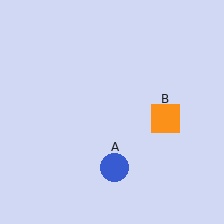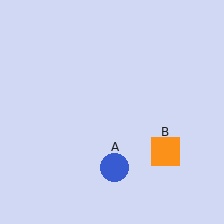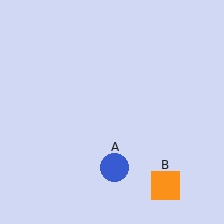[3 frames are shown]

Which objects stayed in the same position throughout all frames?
Blue circle (object A) remained stationary.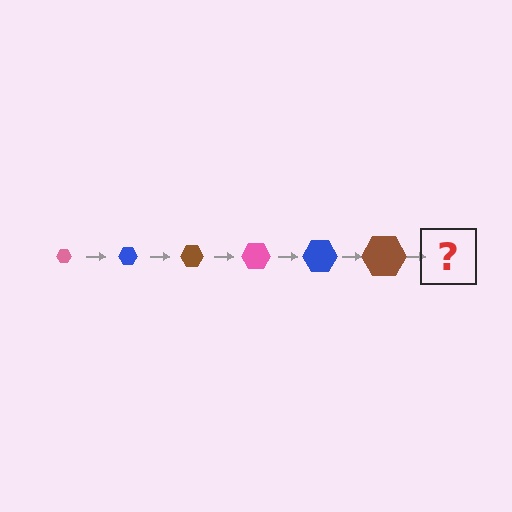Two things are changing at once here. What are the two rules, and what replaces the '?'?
The two rules are that the hexagon grows larger each step and the color cycles through pink, blue, and brown. The '?' should be a pink hexagon, larger than the previous one.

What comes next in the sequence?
The next element should be a pink hexagon, larger than the previous one.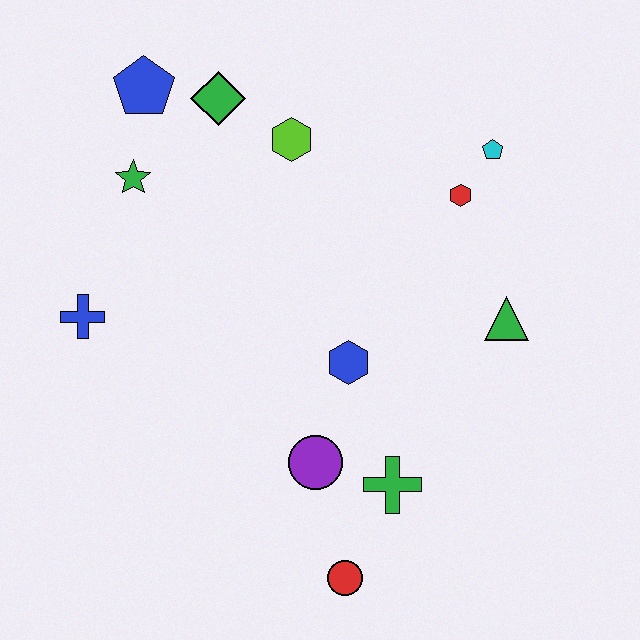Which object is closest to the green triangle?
The red hexagon is closest to the green triangle.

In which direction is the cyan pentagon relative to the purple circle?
The cyan pentagon is above the purple circle.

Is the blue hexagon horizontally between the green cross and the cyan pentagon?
No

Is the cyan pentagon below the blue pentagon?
Yes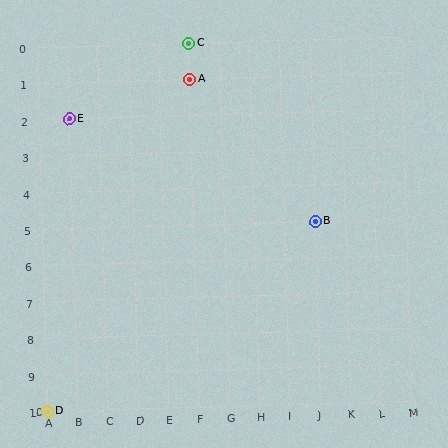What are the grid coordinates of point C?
Point C is at grid coordinates (F, 0).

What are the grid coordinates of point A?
Point A is at grid coordinates (F, 1).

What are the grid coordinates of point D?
Point D is at grid coordinates (A, 10).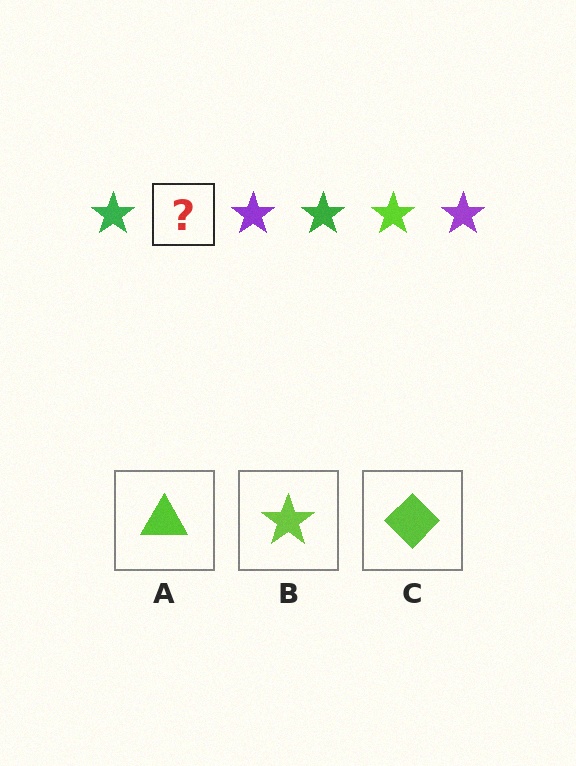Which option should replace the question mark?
Option B.